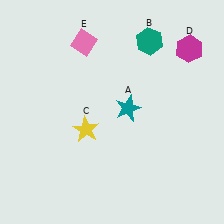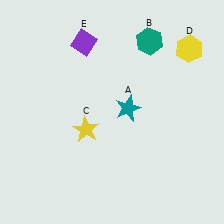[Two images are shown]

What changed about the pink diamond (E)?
In Image 1, E is pink. In Image 2, it changed to purple.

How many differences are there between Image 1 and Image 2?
There are 2 differences between the two images.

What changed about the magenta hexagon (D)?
In Image 1, D is magenta. In Image 2, it changed to yellow.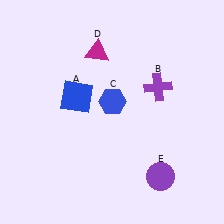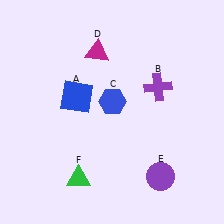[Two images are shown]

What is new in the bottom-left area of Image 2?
A green triangle (F) was added in the bottom-left area of Image 2.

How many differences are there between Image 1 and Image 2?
There is 1 difference between the two images.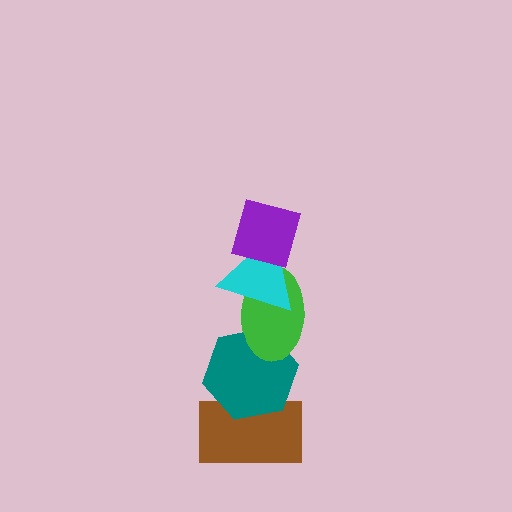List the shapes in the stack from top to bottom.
From top to bottom: the purple square, the cyan triangle, the green ellipse, the teal hexagon, the brown rectangle.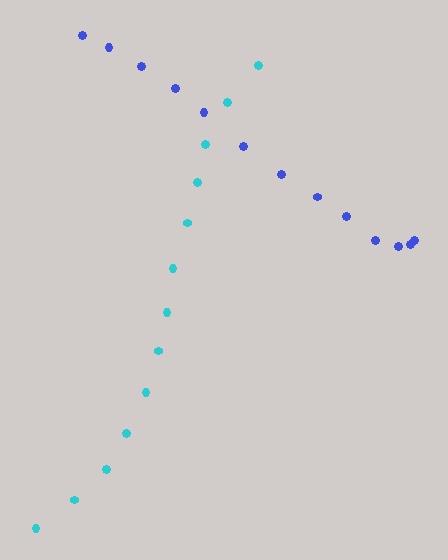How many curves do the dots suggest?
There are 2 distinct paths.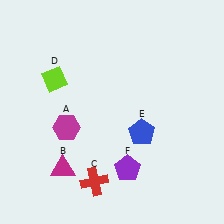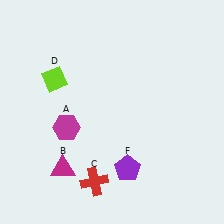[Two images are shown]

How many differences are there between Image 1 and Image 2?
There is 1 difference between the two images.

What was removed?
The blue pentagon (E) was removed in Image 2.